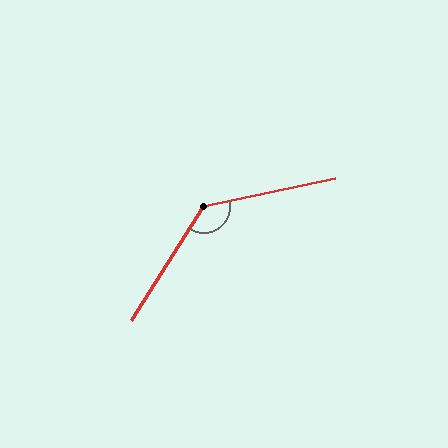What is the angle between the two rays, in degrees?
Approximately 135 degrees.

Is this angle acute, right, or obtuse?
It is obtuse.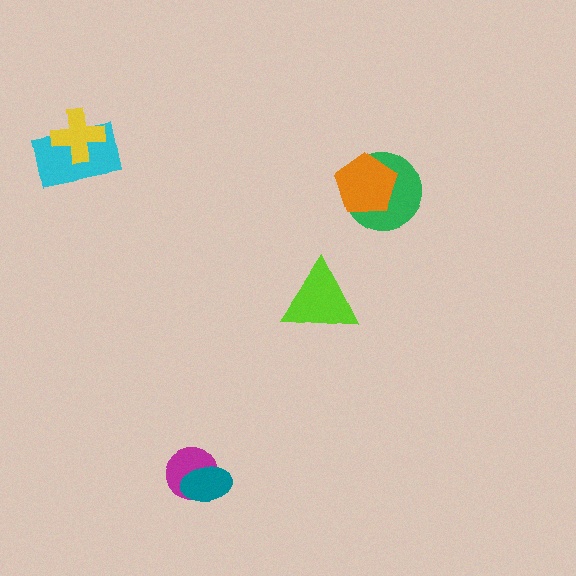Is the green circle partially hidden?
Yes, it is partially covered by another shape.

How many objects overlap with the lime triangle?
0 objects overlap with the lime triangle.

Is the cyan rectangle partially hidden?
Yes, it is partially covered by another shape.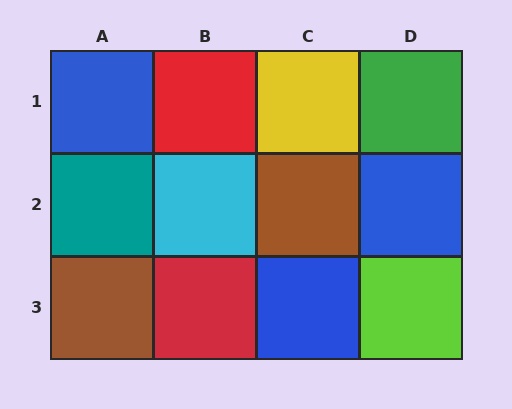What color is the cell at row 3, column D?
Lime.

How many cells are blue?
3 cells are blue.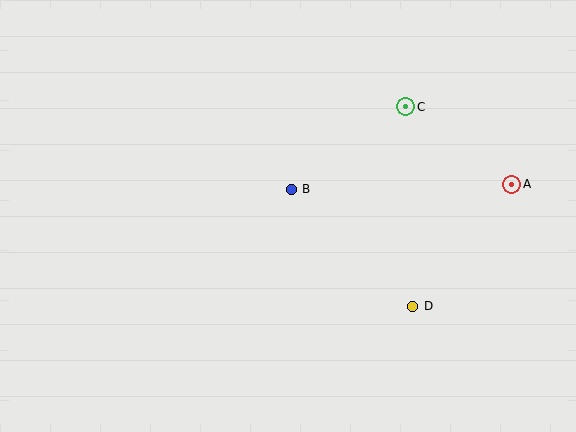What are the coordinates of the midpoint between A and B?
The midpoint between A and B is at (402, 187).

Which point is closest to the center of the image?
Point B at (291, 189) is closest to the center.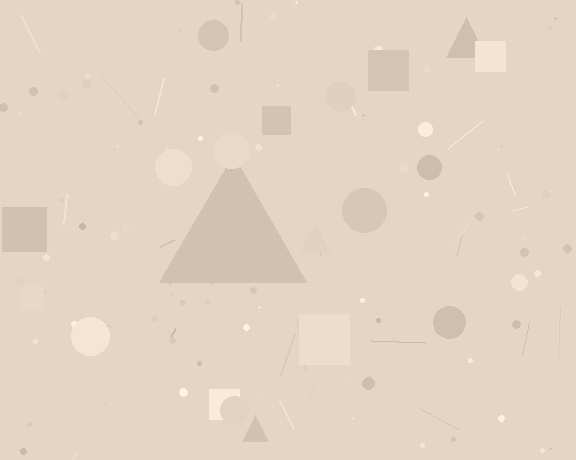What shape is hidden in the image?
A triangle is hidden in the image.